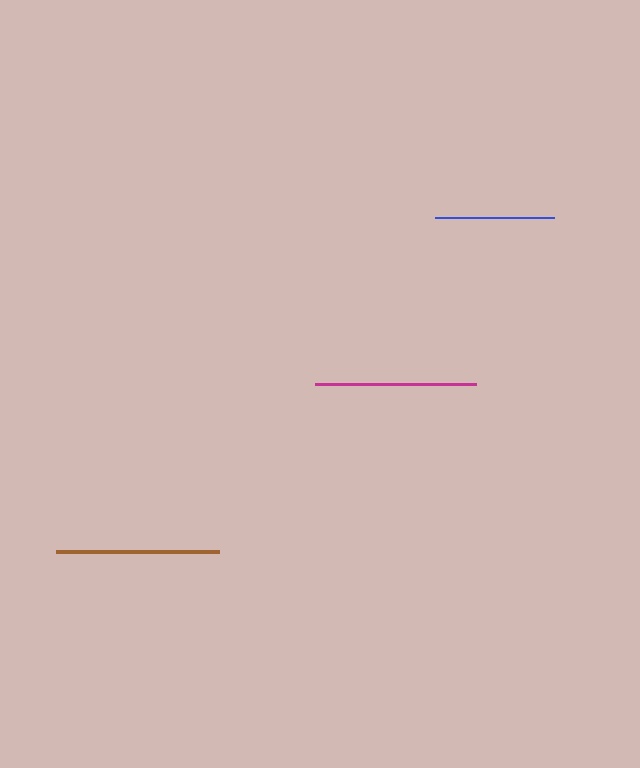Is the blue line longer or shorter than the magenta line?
The magenta line is longer than the blue line.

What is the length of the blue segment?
The blue segment is approximately 119 pixels long.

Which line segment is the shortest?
The blue line is the shortest at approximately 119 pixels.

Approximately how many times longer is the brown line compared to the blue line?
The brown line is approximately 1.4 times the length of the blue line.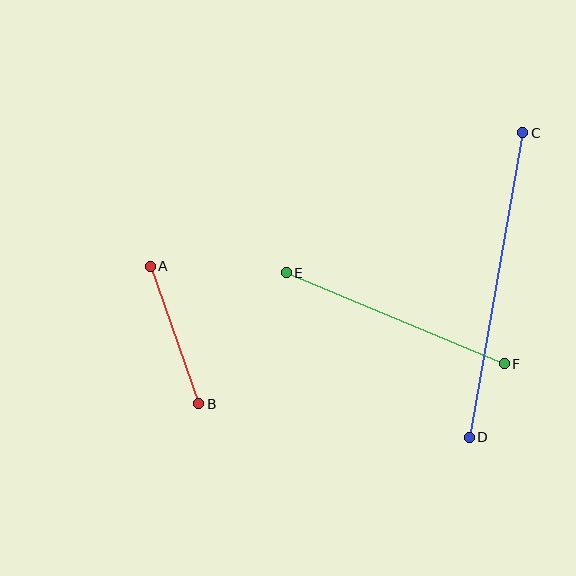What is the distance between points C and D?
The distance is approximately 309 pixels.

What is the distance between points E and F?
The distance is approximately 236 pixels.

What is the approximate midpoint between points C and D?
The midpoint is at approximately (496, 285) pixels.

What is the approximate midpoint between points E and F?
The midpoint is at approximately (395, 318) pixels.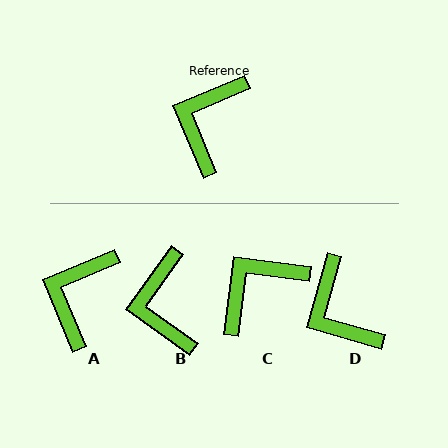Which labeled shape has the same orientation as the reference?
A.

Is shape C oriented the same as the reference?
No, it is off by about 30 degrees.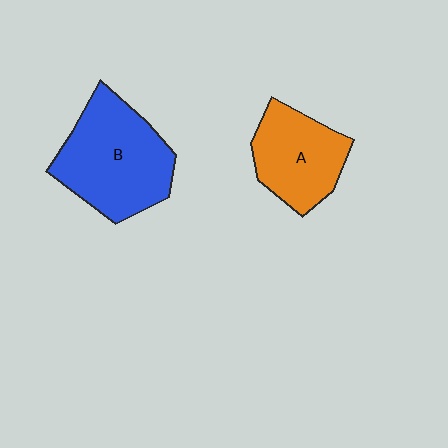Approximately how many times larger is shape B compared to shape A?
Approximately 1.4 times.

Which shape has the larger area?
Shape B (blue).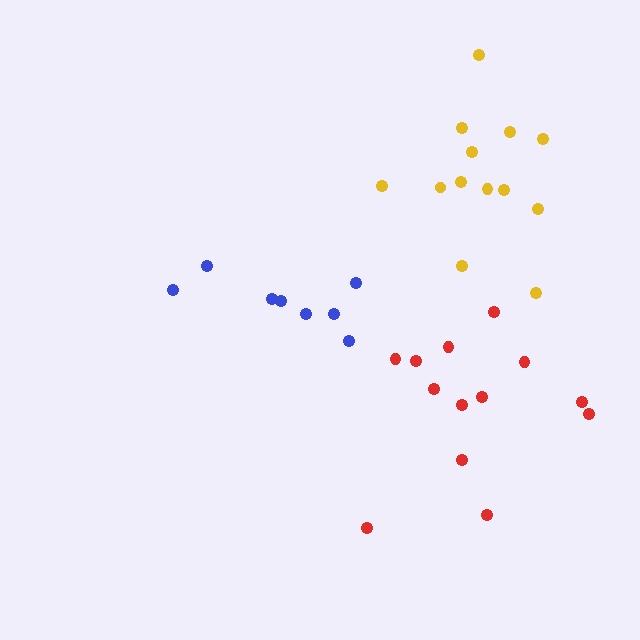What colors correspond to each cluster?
The clusters are colored: red, blue, yellow.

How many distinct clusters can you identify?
There are 3 distinct clusters.